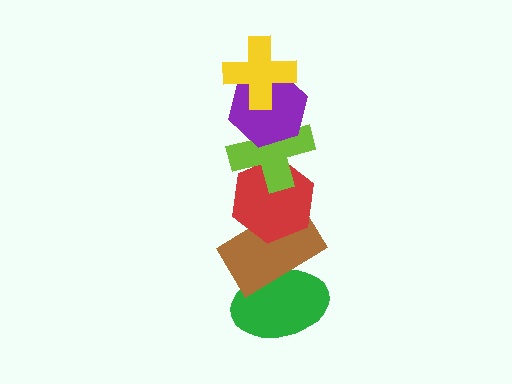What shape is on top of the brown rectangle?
The red hexagon is on top of the brown rectangle.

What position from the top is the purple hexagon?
The purple hexagon is 2nd from the top.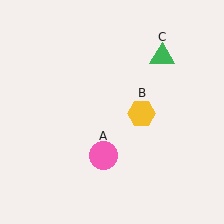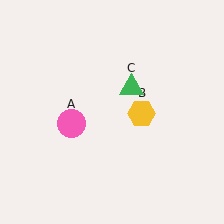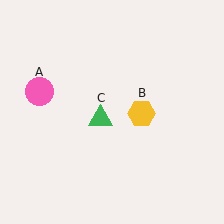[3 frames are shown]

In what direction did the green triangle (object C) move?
The green triangle (object C) moved down and to the left.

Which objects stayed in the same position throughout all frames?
Yellow hexagon (object B) remained stationary.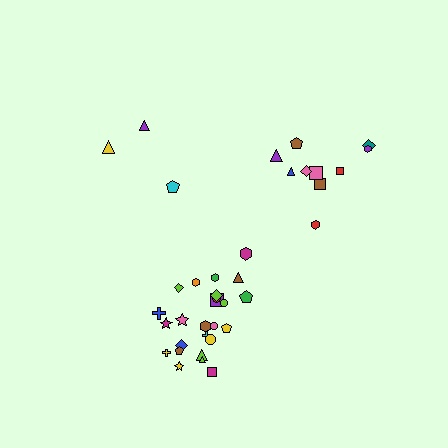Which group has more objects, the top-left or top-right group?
The top-right group.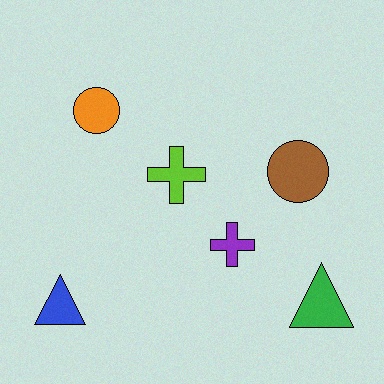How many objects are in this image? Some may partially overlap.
There are 6 objects.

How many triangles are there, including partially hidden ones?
There are 2 triangles.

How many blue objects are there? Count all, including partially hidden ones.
There is 1 blue object.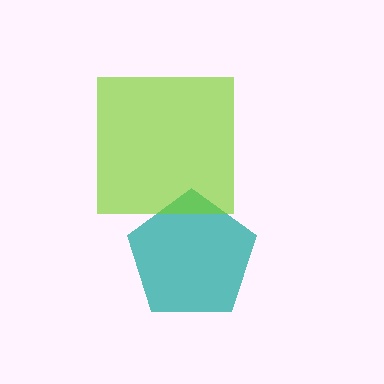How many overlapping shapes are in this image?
There are 2 overlapping shapes in the image.